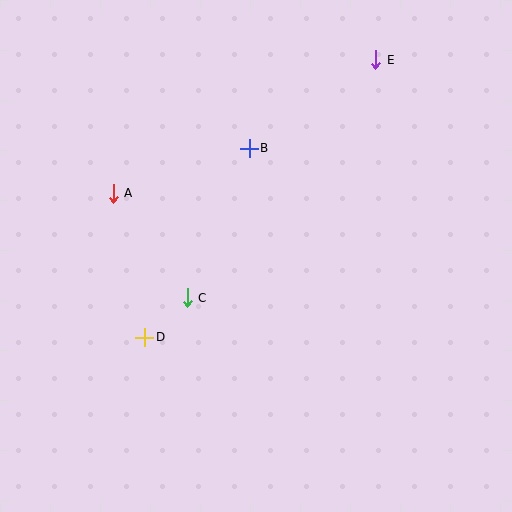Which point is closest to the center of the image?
Point C at (187, 298) is closest to the center.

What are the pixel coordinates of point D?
Point D is at (145, 337).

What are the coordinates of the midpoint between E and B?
The midpoint between E and B is at (313, 104).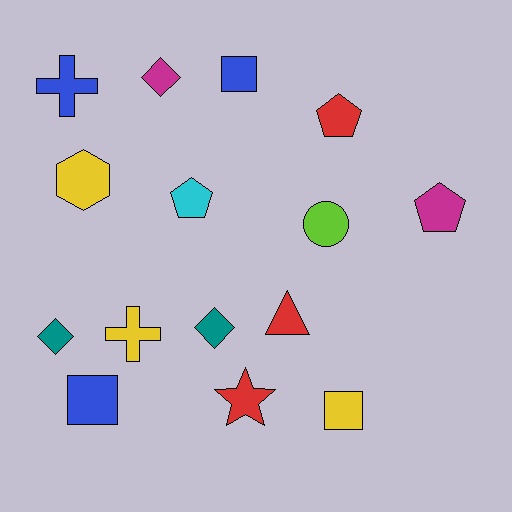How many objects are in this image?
There are 15 objects.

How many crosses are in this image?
There are 2 crosses.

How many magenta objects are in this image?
There are 2 magenta objects.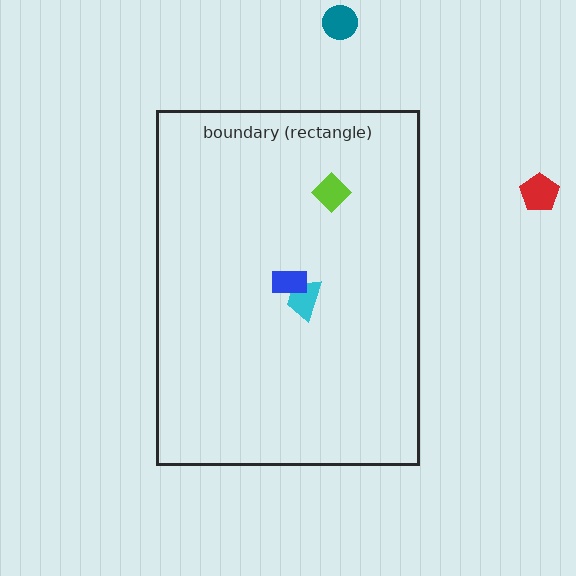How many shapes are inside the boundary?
3 inside, 2 outside.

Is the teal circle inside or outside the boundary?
Outside.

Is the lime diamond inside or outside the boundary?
Inside.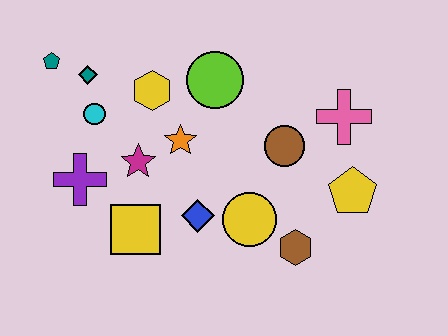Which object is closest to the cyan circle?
The teal diamond is closest to the cyan circle.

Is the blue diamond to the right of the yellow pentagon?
No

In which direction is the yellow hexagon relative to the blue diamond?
The yellow hexagon is above the blue diamond.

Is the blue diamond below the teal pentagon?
Yes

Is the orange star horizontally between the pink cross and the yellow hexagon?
Yes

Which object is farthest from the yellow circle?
The teal pentagon is farthest from the yellow circle.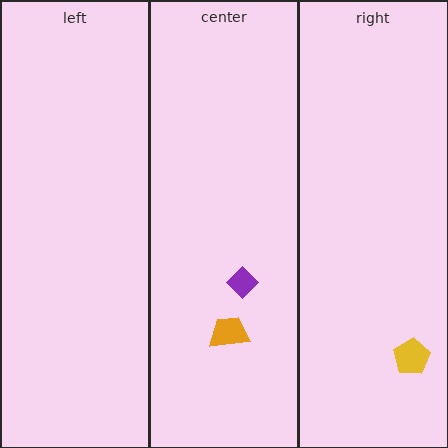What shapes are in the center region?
The purple diamond, the orange trapezoid.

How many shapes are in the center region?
2.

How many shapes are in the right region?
1.